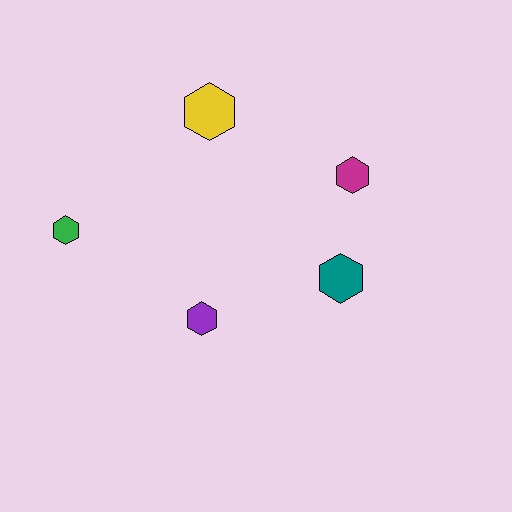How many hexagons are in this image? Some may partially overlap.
There are 5 hexagons.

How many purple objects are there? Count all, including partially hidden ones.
There is 1 purple object.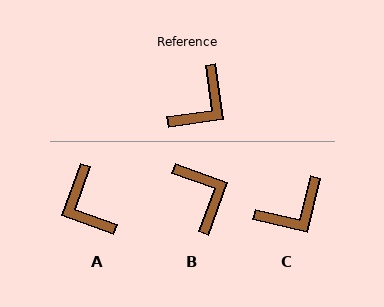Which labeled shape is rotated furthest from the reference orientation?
A, about 118 degrees away.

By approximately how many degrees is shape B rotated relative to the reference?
Approximately 62 degrees counter-clockwise.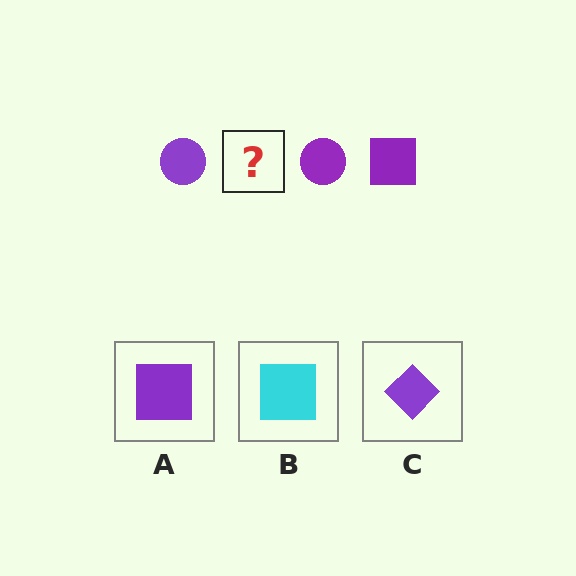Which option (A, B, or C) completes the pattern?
A.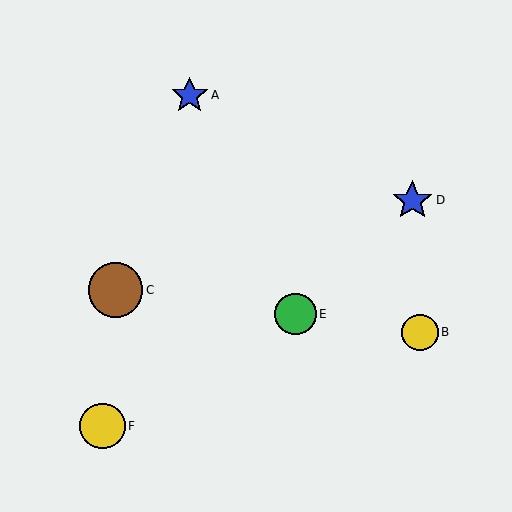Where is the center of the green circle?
The center of the green circle is at (295, 314).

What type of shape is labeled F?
Shape F is a yellow circle.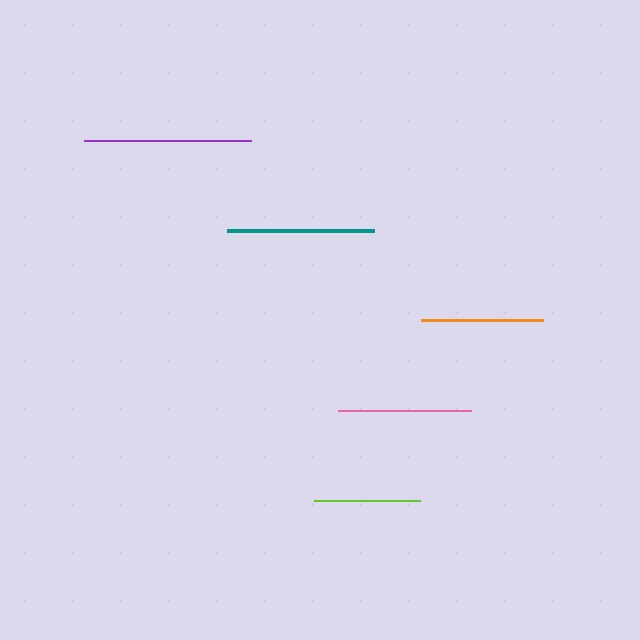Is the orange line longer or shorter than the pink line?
The pink line is longer than the orange line.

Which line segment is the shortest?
The lime line is the shortest at approximately 106 pixels.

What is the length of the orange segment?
The orange segment is approximately 121 pixels long.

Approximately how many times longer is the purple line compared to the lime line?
The purple line is approximately 1.6 times the length of the lime line.